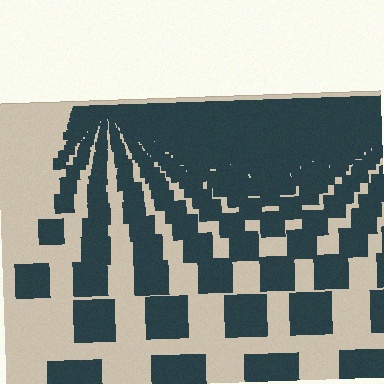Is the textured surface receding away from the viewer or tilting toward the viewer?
The surface is receding away from the viewer. Texture elements get smaller and denser toward the top.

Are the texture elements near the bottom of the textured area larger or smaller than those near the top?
Larger. Near the bottom, elements are closer to the viewer and appear at a bigger on-screen size.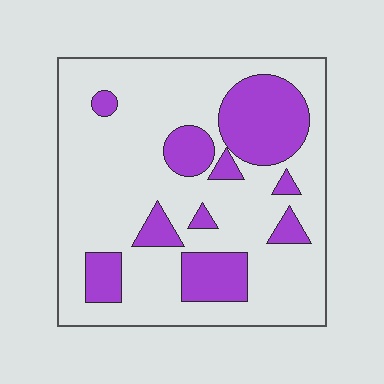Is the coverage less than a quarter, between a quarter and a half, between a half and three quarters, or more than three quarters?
Between a quarter and a half.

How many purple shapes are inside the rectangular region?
10.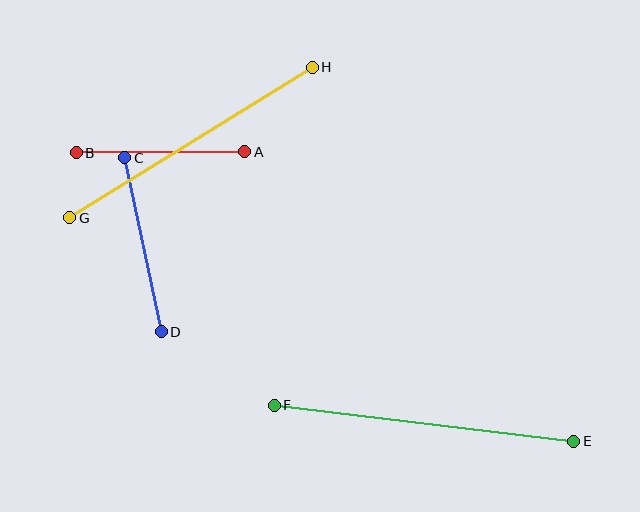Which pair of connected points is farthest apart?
Points E and F are farthest apart.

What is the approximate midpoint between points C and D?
The midpoint is at approximately (143, 245) pixels.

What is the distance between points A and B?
The distance is approximately 168 pixels.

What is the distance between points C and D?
The distance is approximately 178 pixels.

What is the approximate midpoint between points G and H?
The midpoint is at approximately (191, 143) pixels.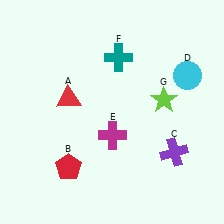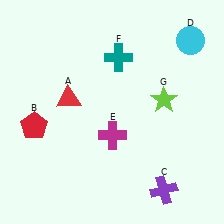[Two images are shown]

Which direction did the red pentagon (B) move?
The red pentagon (B) moved up.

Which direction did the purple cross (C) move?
The purple cross (C) moved down.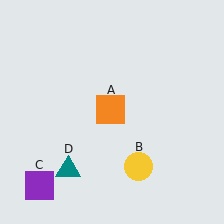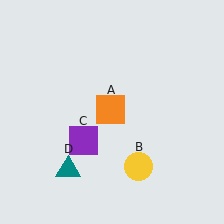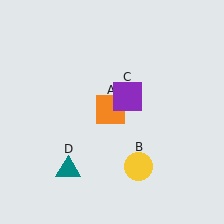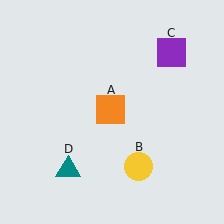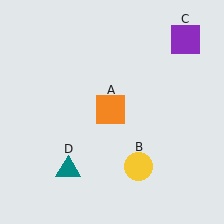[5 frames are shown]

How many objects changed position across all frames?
1 object changed position: purple square (object C).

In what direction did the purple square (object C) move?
The purple square (object C) moved up and to the right.